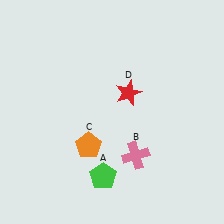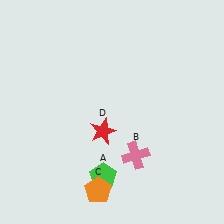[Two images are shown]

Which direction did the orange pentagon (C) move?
The orange pentagon (C) moved down.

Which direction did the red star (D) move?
The red star (D) moved down.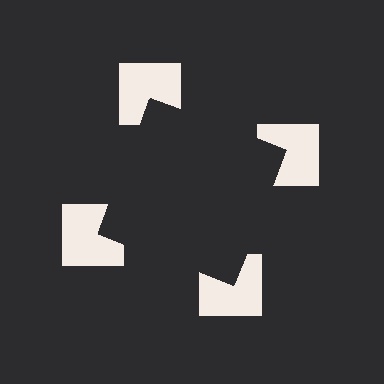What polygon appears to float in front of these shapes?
An illusory square — its edges are inferred from the aligned wedge cuts in the notched squares, not physically drawn.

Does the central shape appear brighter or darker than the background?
It typically appears slightly darker than the background, even though no actual brightness change is drawn.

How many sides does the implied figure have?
4 sides.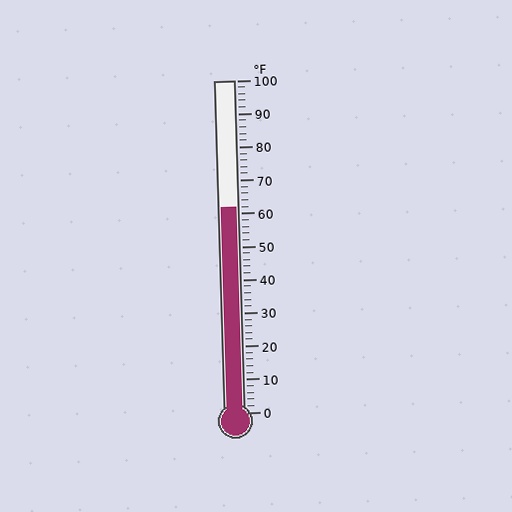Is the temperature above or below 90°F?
The temperature is below 90°F.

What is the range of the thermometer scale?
The thermometer scale ranges from 0°F to 100°F.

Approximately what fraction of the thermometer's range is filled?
The thermometer is filled to approximately 60% of its range.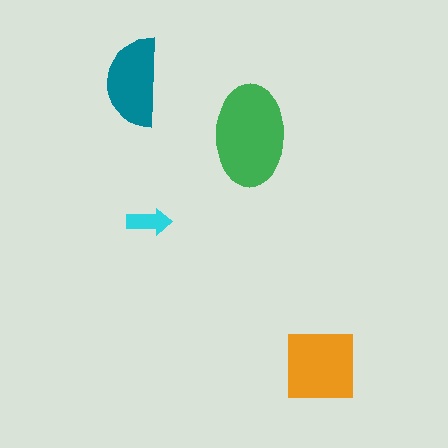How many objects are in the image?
There are 4 objects in the image.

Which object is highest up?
The teal semicircle is topmost.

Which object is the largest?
The green ellipse.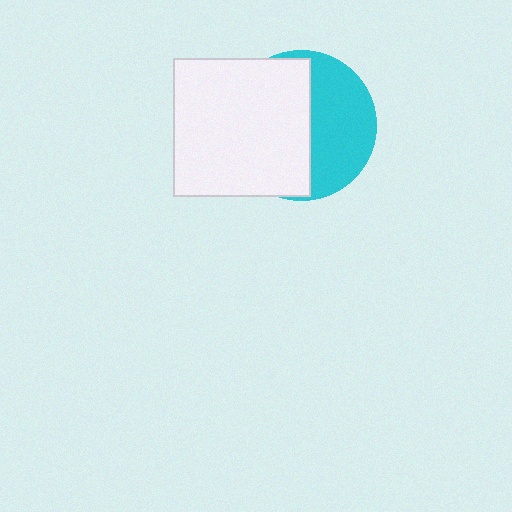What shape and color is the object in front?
The object in front is a white square.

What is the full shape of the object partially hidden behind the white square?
The partially hidden object is a cyan circle.